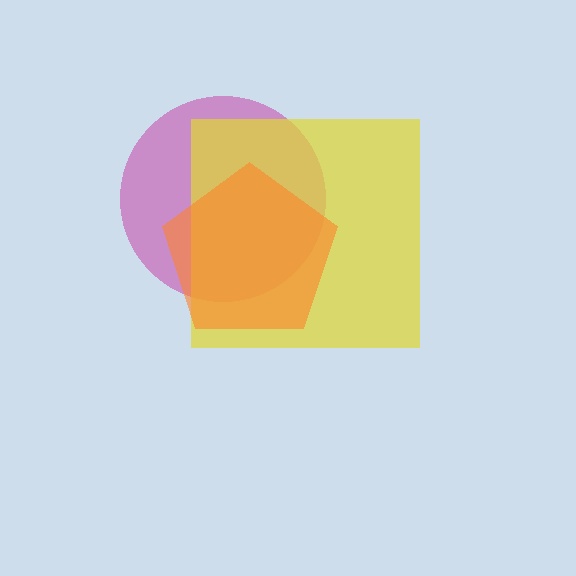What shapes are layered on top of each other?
The layered shapes are: a magenta circle, a yellow square, an orange pentagon.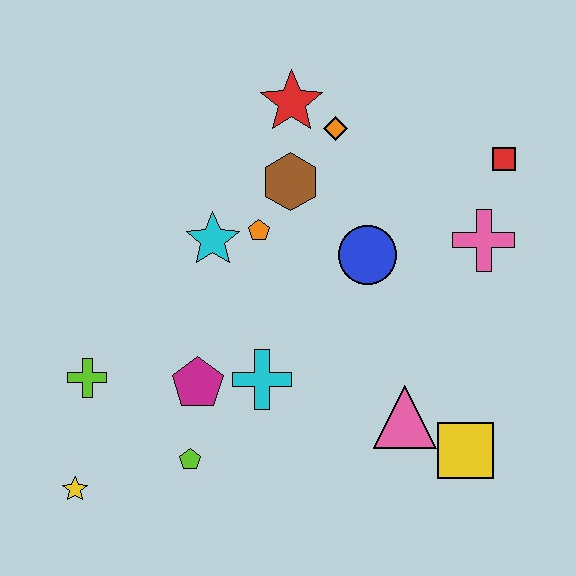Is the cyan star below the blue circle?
No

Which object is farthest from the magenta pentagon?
The red square is farthest from the magenta pentagon.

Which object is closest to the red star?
The orange diamond is closest to the red star.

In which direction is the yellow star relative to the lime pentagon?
The yellow star is to the left of the lime pentagon.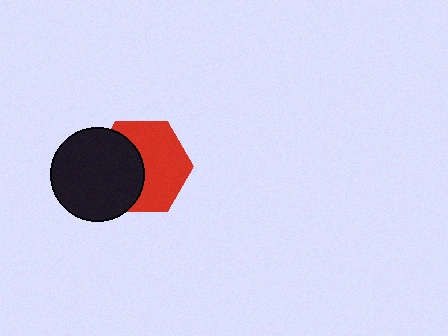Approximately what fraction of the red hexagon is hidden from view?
Roughly 42% of the red hexagon is hidden behind the black circle.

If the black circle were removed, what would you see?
You would see the complete red hexagon.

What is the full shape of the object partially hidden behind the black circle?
The partially hidden object is a red hexagon.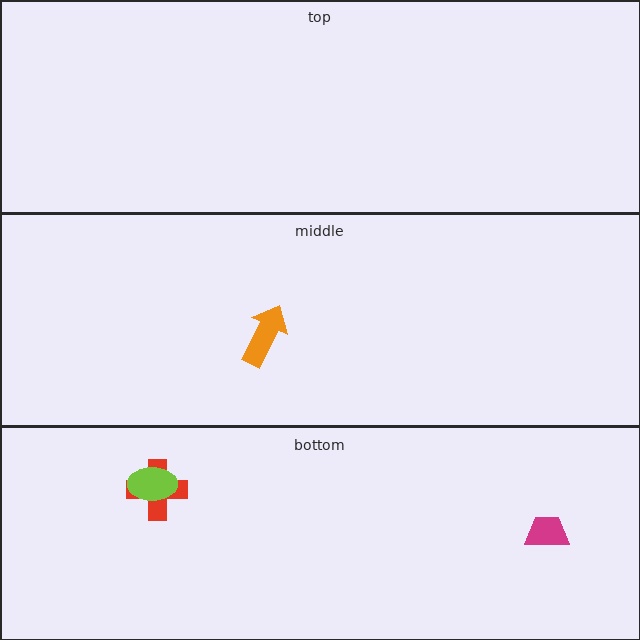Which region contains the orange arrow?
The middle region.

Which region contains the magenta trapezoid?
The bottom region.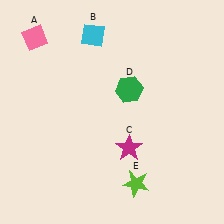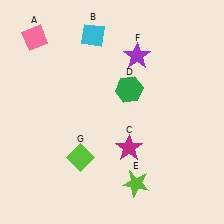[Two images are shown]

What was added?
A purple star (F), a lime diamond (G) were added in Image 2.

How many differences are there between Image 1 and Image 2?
There are 2 differences between the two images.